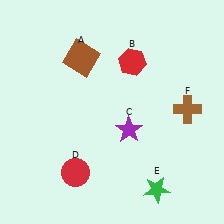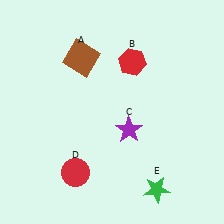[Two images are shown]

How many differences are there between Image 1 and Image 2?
There is 1 difference between the two images.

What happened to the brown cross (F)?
The brown cross (F) was removed in Image 2. It was in the top-right area of Image 1.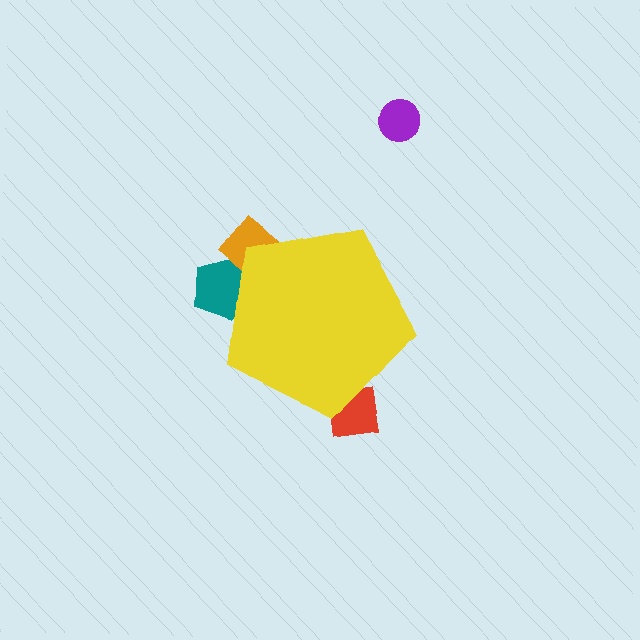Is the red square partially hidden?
Yes, the red square is partially hidden behind the yellow pentagon.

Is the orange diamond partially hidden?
Yes, the orange diamond is partially hidden behind the yellow pentagon.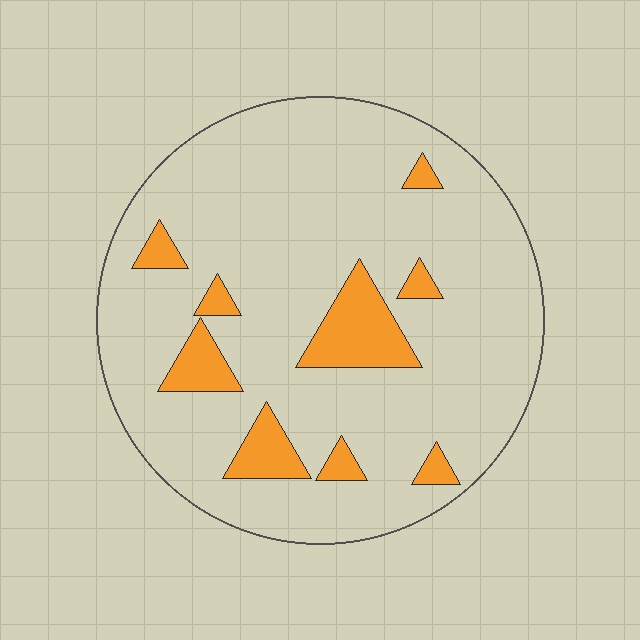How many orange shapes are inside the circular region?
9.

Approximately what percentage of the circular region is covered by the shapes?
Approximately 15%.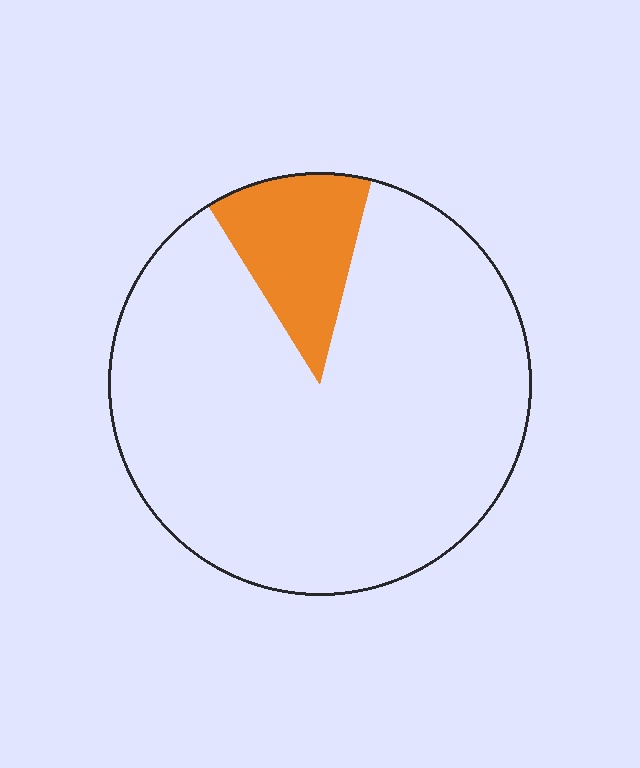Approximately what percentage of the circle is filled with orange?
Approximately 15%.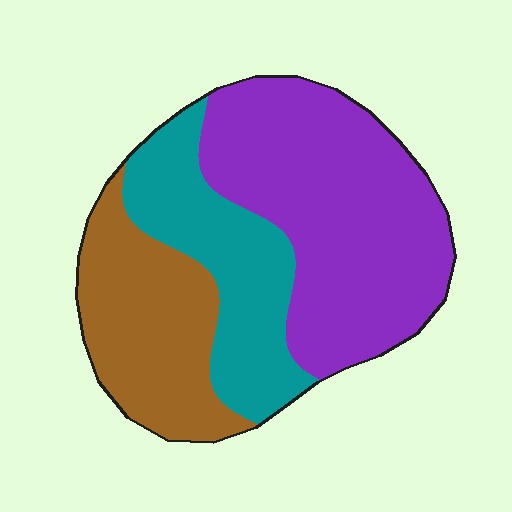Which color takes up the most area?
Purple, at roughly 50%.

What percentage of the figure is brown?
Brown covers roughly 25% of the figure.